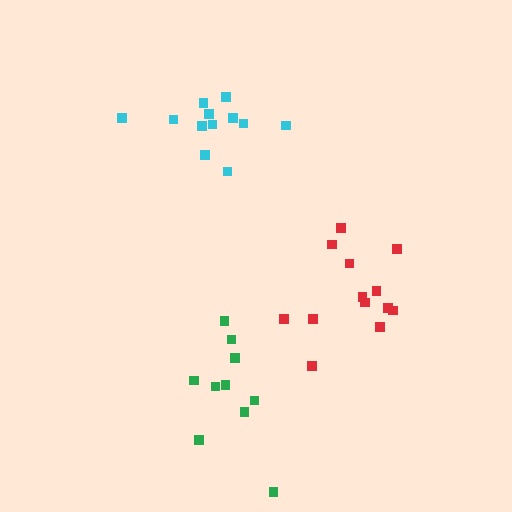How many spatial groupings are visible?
There are 3 spatial groupings.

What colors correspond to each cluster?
The clusters are colored: green, red, cyan.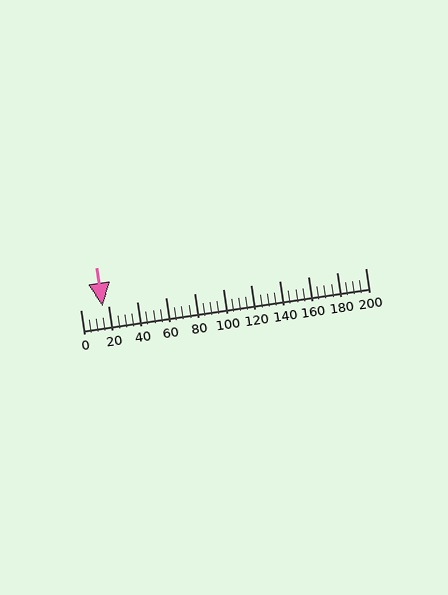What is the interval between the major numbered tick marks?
The major tick marks are spaced 20 units apart.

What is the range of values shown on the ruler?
The ruler shows values from 0 to 200.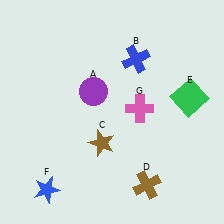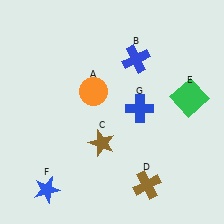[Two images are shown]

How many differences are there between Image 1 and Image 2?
There are 2 differences between the two images.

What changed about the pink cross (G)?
In Image 1, G is pink. In Image 2, it changed to blue.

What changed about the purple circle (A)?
In Image 1, A is purple. In Image 2, it changed to orange.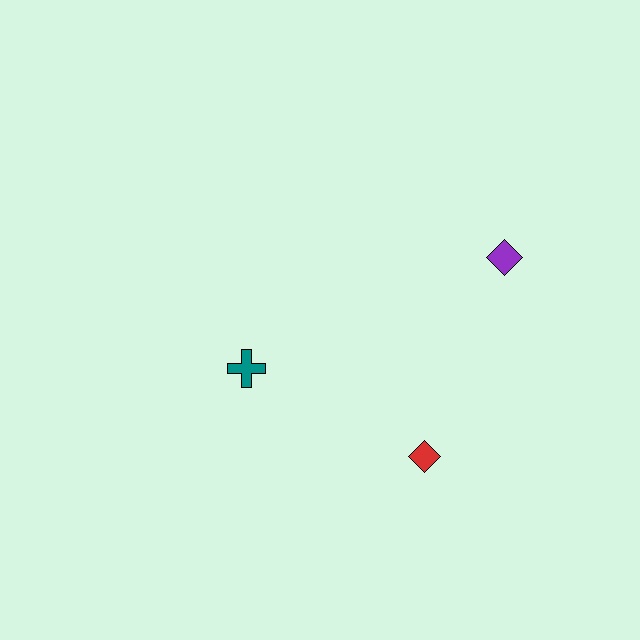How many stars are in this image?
There are no stars.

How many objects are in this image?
There are 3 objects.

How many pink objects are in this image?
There are no pink objects.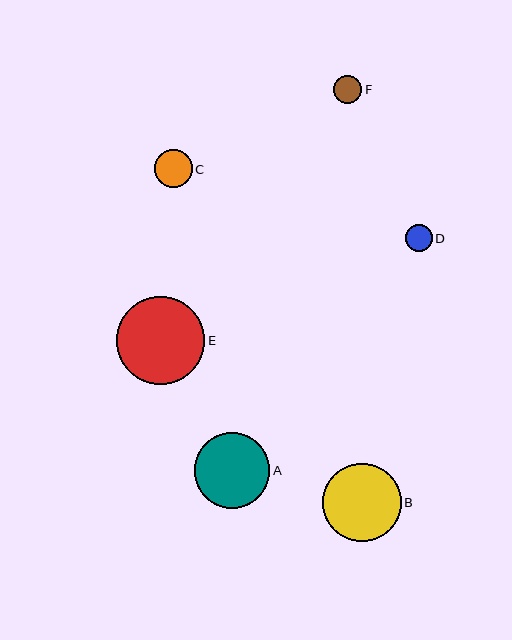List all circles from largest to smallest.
From largest to smallest: E, B, A, C, F, D.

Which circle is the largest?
Circle E is the largest with a size of approximately 88 pixels.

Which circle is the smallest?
Circle D is the smallest with a size of approximately 26 pixels.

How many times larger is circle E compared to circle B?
Circle E is approximately 1.1 times the size of circle B.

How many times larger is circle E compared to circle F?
Circle E is approximately 3.1 times the size of circle F.